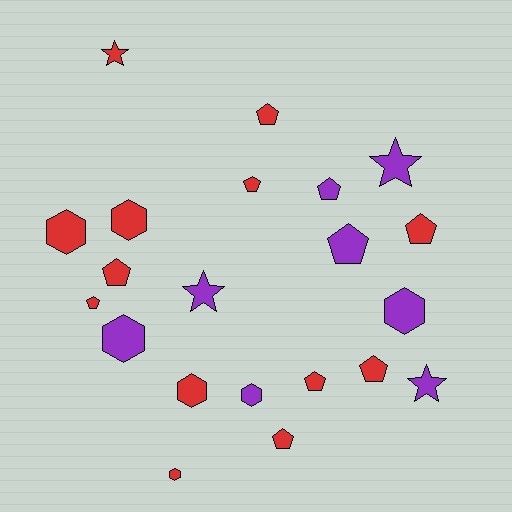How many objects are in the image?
There are 21 objects.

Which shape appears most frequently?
Pentagon, with 10 objects.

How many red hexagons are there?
There are 4 red hexagons.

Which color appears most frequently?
Red, with 13 objects.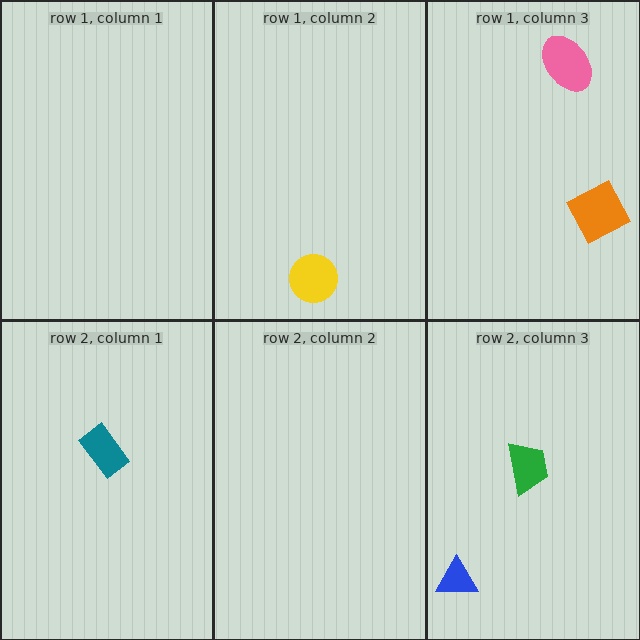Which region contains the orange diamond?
The row 1, column 3 region.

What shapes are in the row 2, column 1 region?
The teal rectangle.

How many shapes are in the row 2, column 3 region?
2.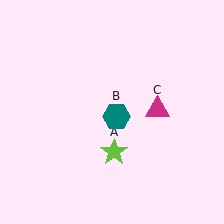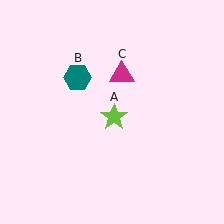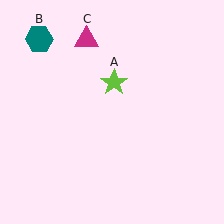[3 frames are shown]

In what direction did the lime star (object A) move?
The lime star (object A) moved up.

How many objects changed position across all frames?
3 objects changed position: lime star (object A), teal hexagon (object B), magenta triangle (object C).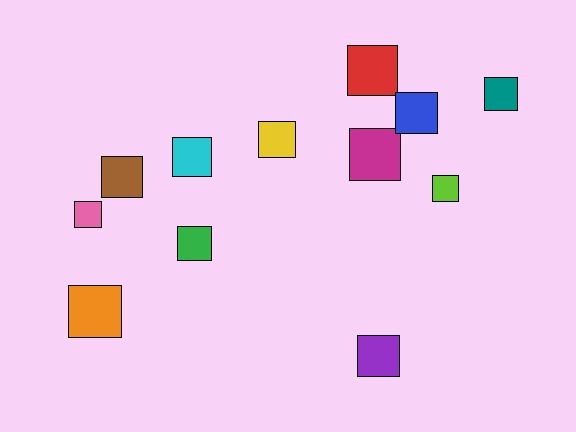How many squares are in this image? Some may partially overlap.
There are 12 squares.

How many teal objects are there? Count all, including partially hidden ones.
There is 1 teal object.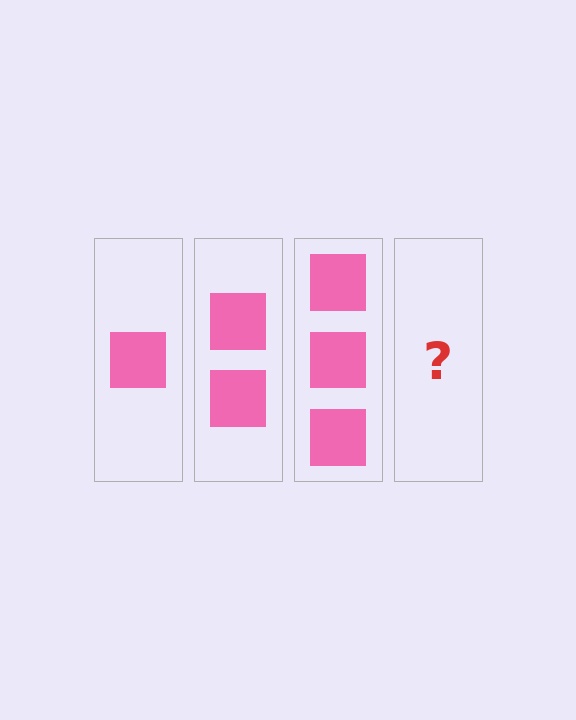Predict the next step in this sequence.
The next step is 4 squares.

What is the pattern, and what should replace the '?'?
The pattern is that each step adds one more square. The '?' should be 4 squares.